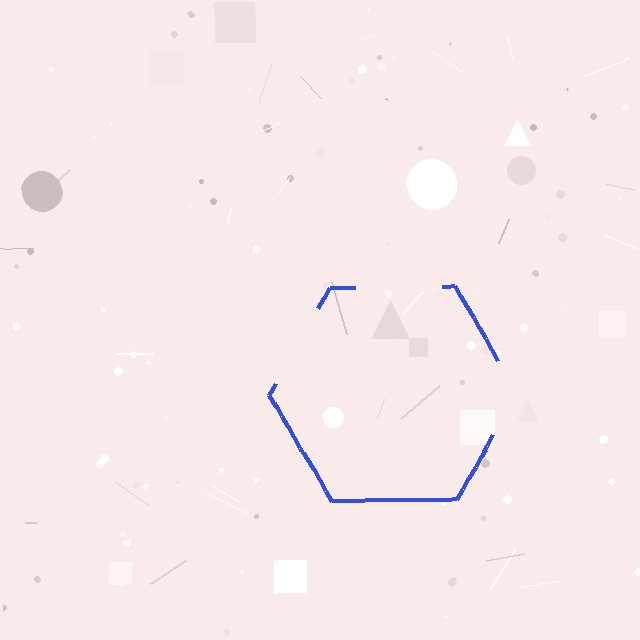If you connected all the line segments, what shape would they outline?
They would outline a hexagon.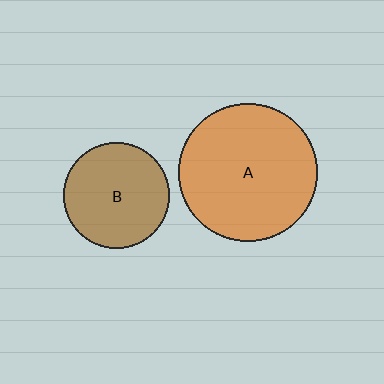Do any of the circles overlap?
No, none of the circles overlap.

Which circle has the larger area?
Circle A (orange).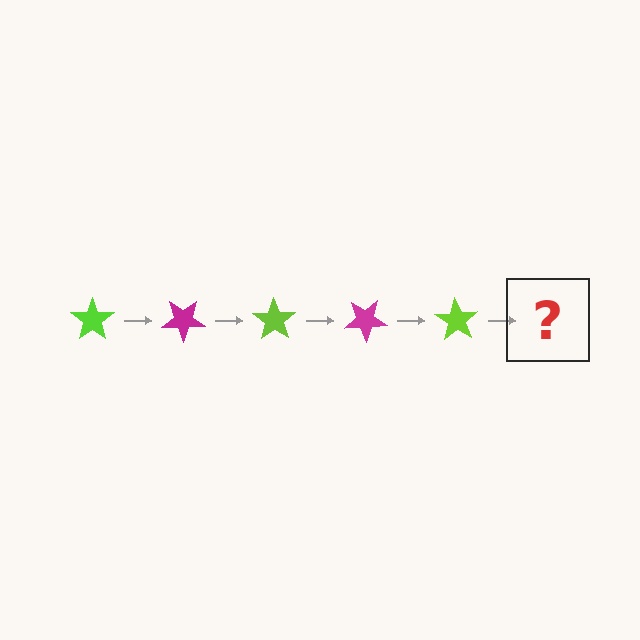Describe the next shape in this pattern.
It should be a magenta star, rotated 175 degrees from the start.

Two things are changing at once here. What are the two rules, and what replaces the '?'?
The two rules are that it rotates 35 degrees each step and the color cycles through lime and magenta. The '?' should be a magenta star, rotated 175 degrees from the start.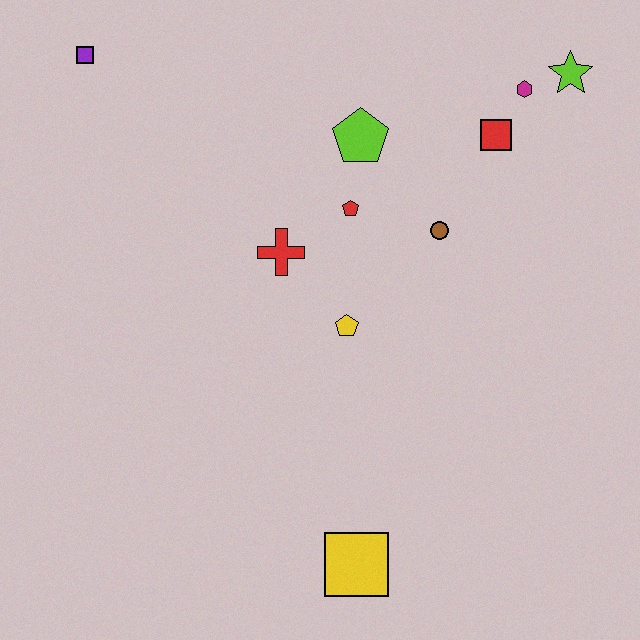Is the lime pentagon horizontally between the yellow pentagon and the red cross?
No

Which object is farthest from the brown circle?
The purple square is farthest from the brown circle.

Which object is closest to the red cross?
The red pentagon is closest to the red cross.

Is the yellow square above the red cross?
No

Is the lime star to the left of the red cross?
No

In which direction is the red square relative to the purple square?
The red square is to the right of the purple square.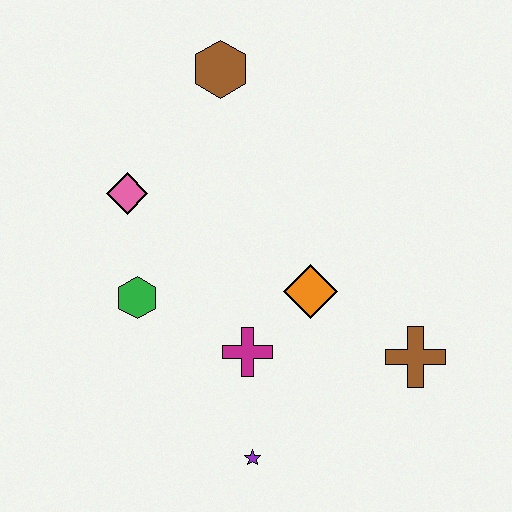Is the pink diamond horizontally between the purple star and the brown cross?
No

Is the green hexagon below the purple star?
No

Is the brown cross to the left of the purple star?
No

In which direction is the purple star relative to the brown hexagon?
The purple star is below the brown hexagon.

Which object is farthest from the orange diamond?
The brown hexagon is farthest from the orange diamond.